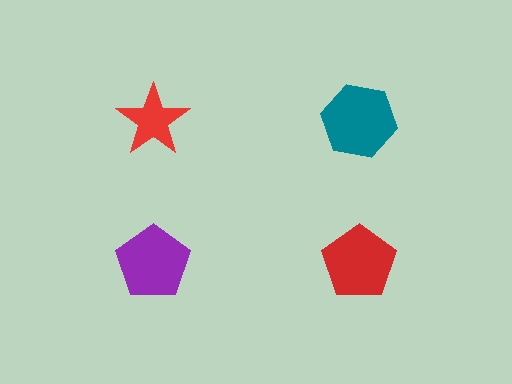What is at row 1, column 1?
A red star.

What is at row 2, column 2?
A red pentagon.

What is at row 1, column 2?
A teal hexagon.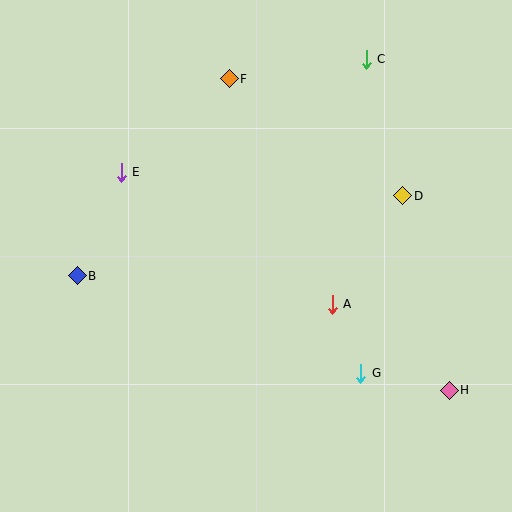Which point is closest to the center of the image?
Point A at (332, 304) is closest to the center.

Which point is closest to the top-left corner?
Point E is closest to the top-left corner.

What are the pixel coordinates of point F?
Point F is at (229, 79).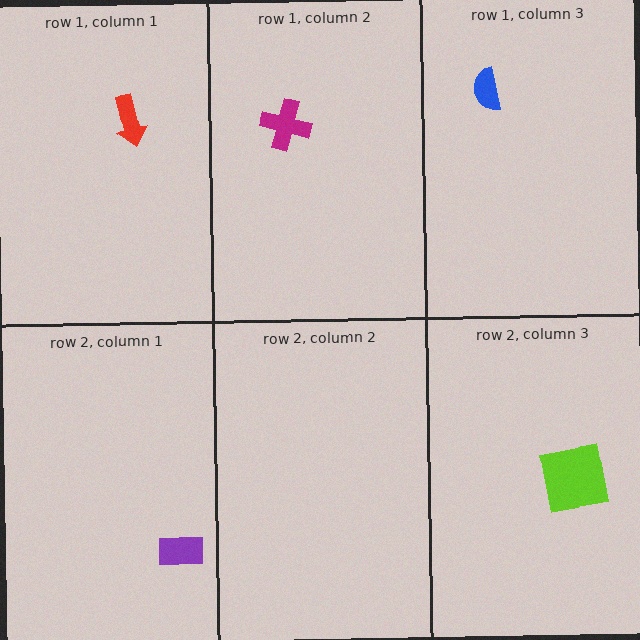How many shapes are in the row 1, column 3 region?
1.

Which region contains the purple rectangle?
The row 2, column 1 region.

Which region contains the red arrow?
The row 1, column 1 region.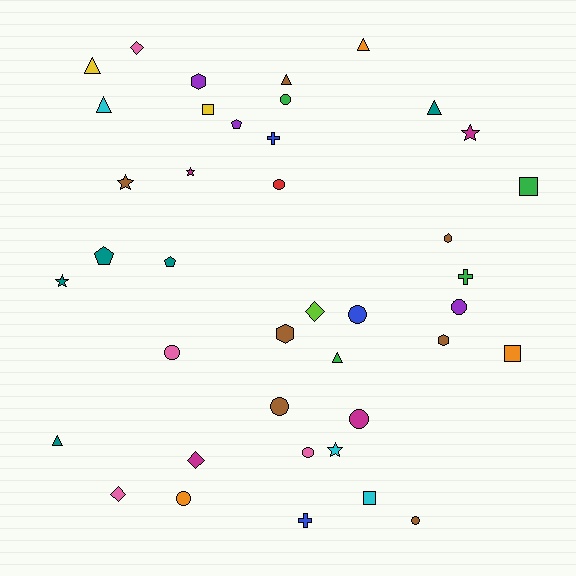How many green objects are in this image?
There are 4 green objects.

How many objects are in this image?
There are 40 objects.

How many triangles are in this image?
There are 7 triangles.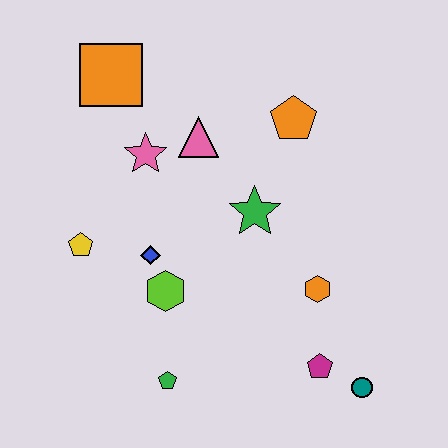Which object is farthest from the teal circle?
The orange square is farthest from the teal circle.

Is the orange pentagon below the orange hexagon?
No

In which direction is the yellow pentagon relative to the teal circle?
The yellow pentagon is to the left of the teal circle.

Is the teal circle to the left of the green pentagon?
No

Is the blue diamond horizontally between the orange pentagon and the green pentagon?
No